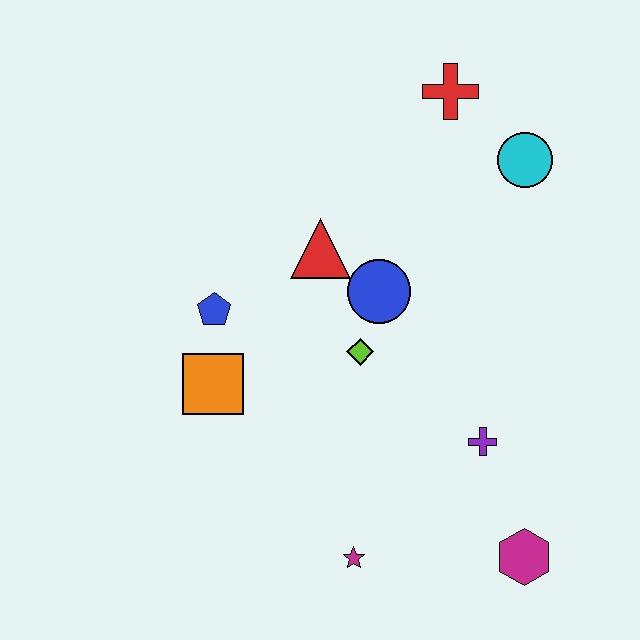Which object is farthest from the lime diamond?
The red cross is farthest from the lime diamond.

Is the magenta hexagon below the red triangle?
Yes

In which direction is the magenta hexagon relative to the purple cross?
The magenta hexagon is below the purple cross.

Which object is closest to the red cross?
The cyan circle is closest to the red cross.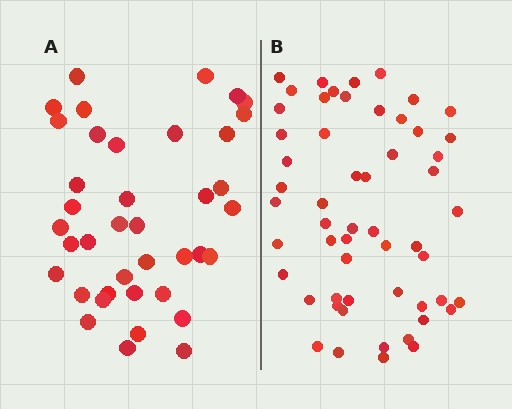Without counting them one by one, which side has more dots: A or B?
Region B (the right region) has more dots.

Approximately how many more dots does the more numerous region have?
Region B has approximately 15 more dots than region A.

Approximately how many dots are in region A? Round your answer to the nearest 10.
About 40 dots. (The exact count is 39, which rounds to 40.)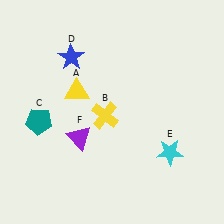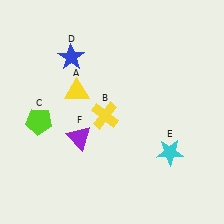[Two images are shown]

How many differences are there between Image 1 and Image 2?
There is 1 difference between the two images.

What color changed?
The pentagon (C) changed from teal in Image 1 to lime in Image 2.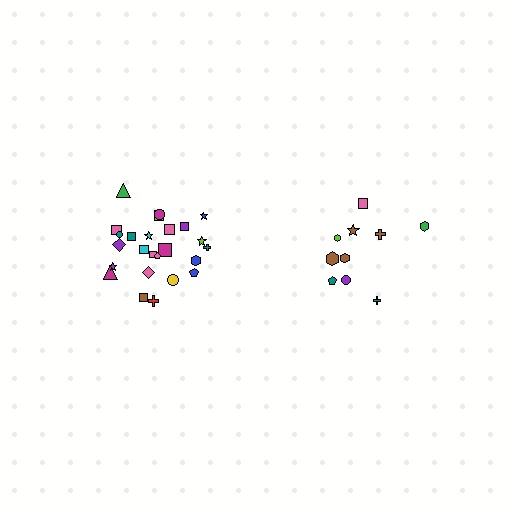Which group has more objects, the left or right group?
The left group.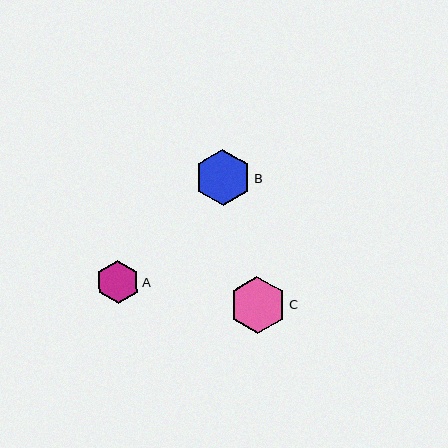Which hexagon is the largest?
Hexagon C is the largest with a size of approximately 57 pixels.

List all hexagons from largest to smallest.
From largest to smallest: C, B, A.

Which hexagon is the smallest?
Hexagon A is the smallest with a size of approximately 43 pixels.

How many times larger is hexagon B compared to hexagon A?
Hexagon B is approximately 1.3 times the size of hexagon A.